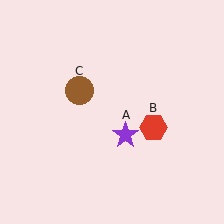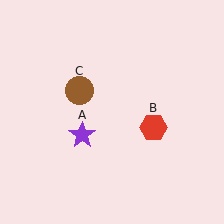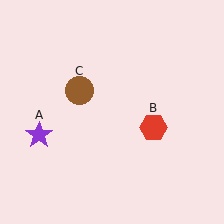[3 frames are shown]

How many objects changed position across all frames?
1 object changed position: purple star (object A).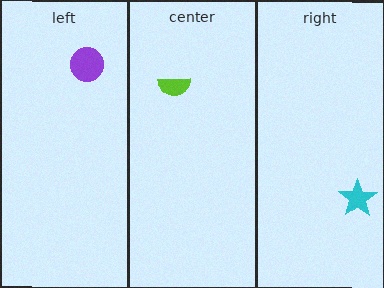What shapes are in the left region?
The purple circle.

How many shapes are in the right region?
1.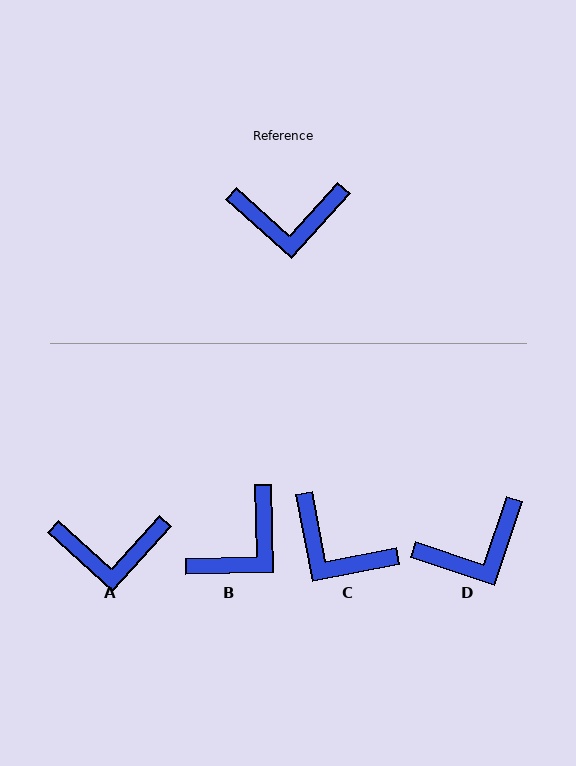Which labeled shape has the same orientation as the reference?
A.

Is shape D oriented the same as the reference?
No, it is off by about 24 degrees.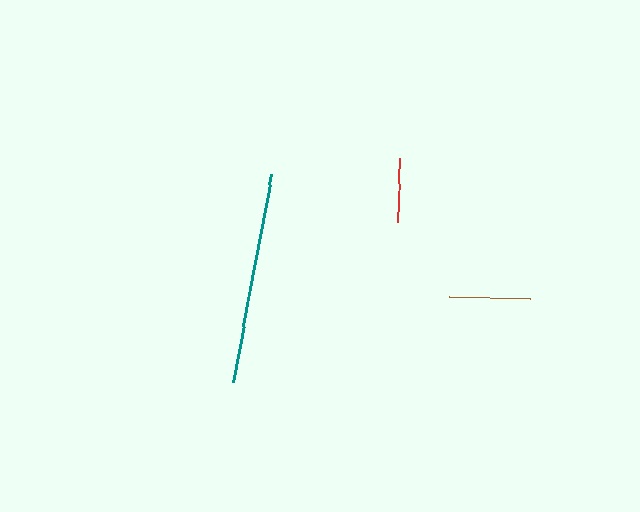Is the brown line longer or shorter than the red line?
The brown line is longer than the red line.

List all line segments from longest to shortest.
From longest to shortest: teal, brown, red.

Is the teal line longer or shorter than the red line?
The teal line is longer than the red line.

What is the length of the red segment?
The red segment is approximately 64 pixels long.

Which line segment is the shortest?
The red line is the shortest at approximately 64 pixels.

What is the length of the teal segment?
The teal segment is approximately 211 pixels long.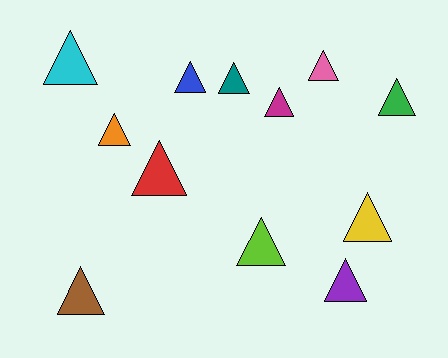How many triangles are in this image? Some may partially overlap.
There are 12 triangles.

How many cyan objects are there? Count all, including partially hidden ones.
There is 1 cyan object.